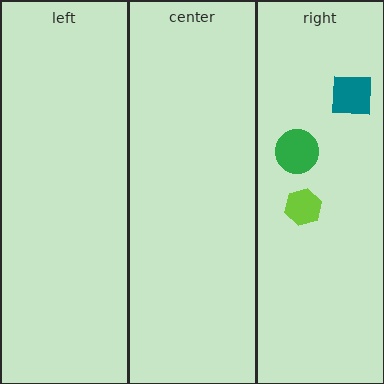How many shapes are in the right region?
3.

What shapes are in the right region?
The green circle, the lime hexagon, the teal square.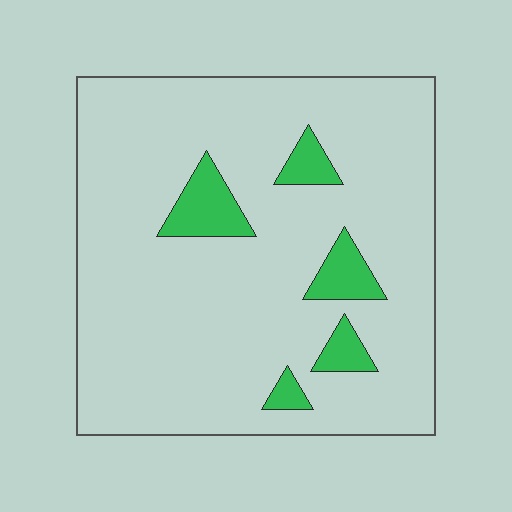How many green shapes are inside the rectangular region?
5.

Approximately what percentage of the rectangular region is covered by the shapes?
Approximately 10%.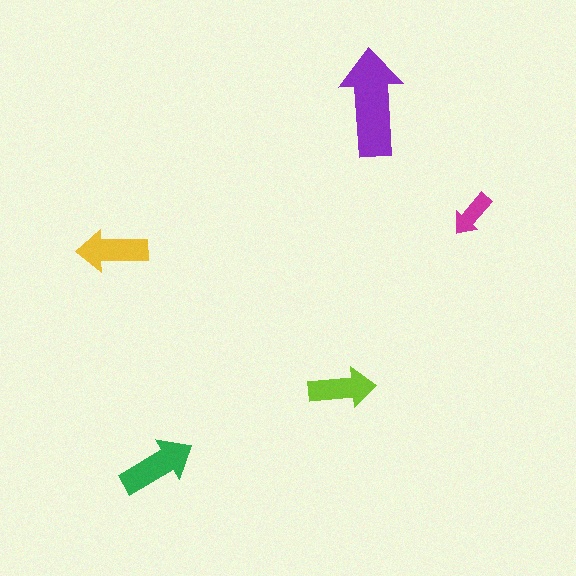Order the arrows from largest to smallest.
the purple one, the green one, the yellow one, the lime one, the magenta one.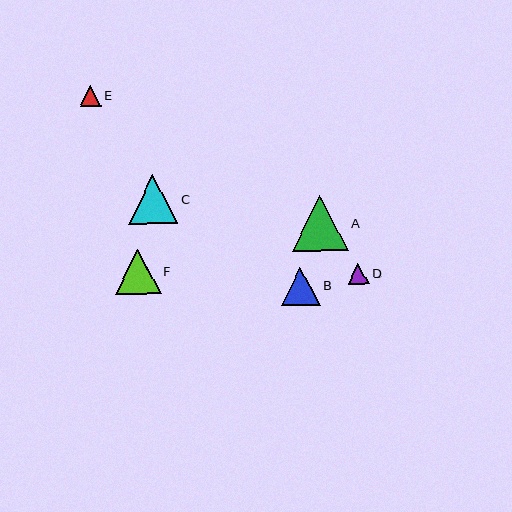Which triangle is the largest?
Triangle A is the largest with a size of approximately 56 pixels.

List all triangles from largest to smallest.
From largest to smallest: A, C, F, B, E, D.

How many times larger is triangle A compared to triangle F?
Triangle A is approximately 1.2 times the size of triangle F.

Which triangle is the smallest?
Triangle D is the smallest with a size of approximately 21 pixels.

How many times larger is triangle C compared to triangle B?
Triangle C is approximately 1.3 times the size of triangle B.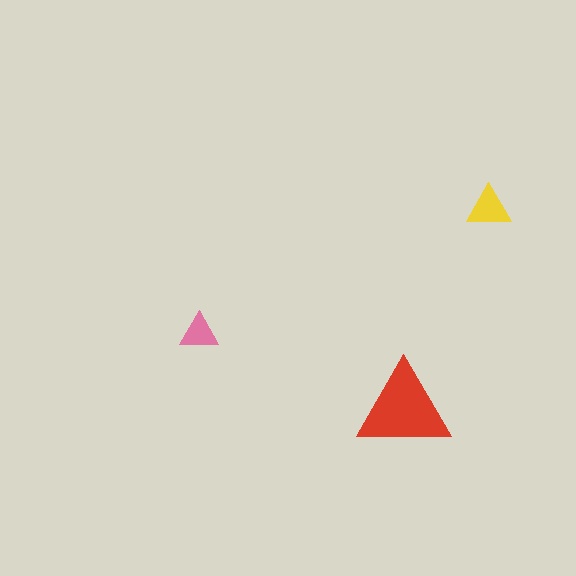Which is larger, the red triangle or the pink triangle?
The red one.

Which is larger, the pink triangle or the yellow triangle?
The yellow one.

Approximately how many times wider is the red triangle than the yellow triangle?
About 2 times wider.